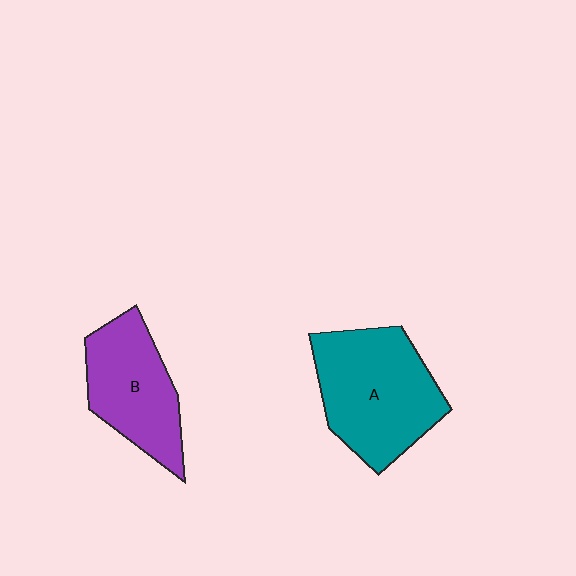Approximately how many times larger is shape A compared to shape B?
Approximately 1.3 times.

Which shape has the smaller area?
Shape B (purple).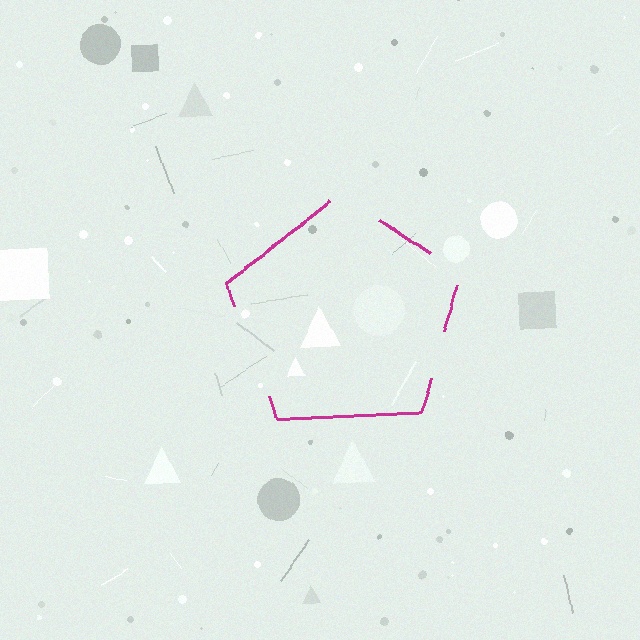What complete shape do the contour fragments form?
The contour fragments form a pentagon.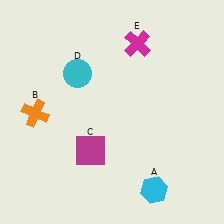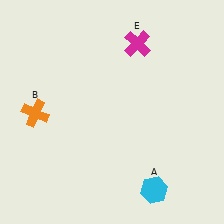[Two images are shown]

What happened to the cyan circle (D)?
The cyan circle (D) was removed in Image 2. It was in the top-left area of Image 1.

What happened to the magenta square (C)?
The magenta square (C) was removed in Image 2. It was in the bottom-left area of Image 1.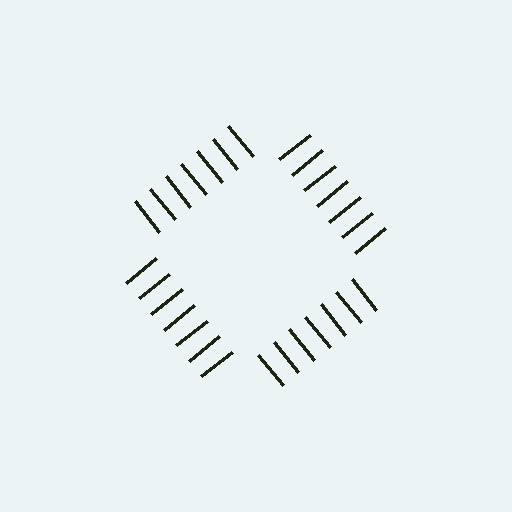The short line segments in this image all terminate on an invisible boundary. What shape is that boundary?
An illusory square — the line segments terminate on its edges but no continuous stroke is drawn.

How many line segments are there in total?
28 — 7 along each of the 4 edges.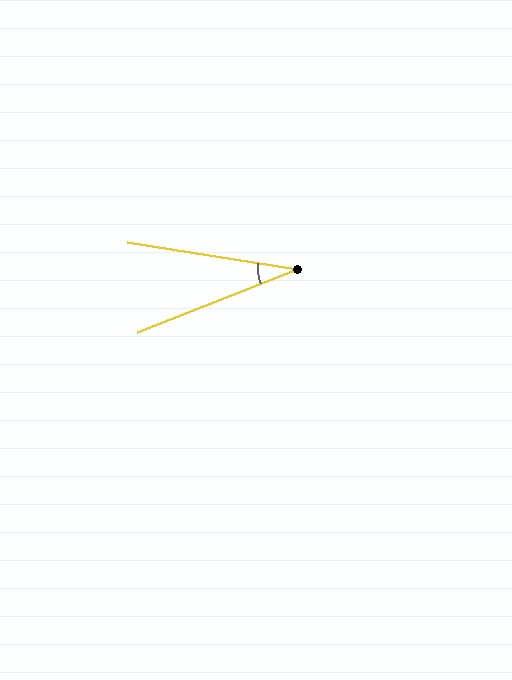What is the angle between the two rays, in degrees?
Approximately 30 degrees.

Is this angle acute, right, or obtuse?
It is acute.